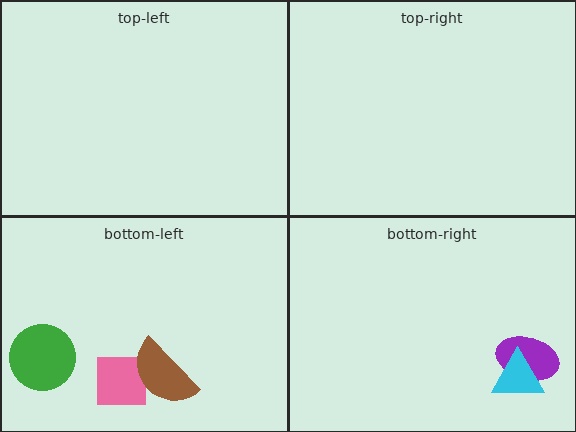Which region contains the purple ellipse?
The bottom-right region.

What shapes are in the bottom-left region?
The green circle, the pink square, the brown semicircle.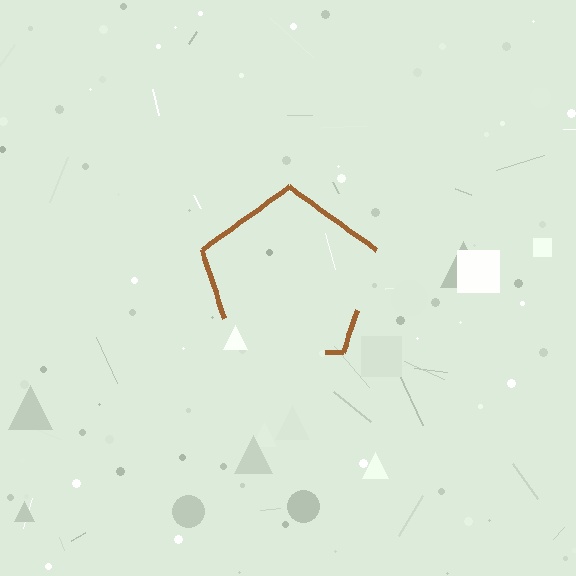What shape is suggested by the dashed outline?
The dashed outline suggests a pentagon.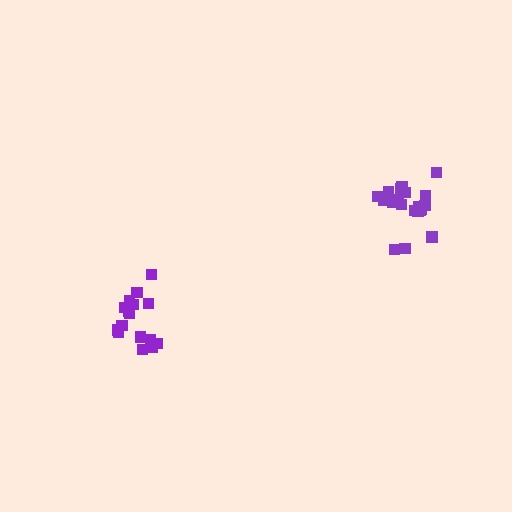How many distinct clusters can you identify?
There are 2 distinct clusters.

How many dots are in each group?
Group 1: 20 dots, Group 2: 16 dots (36 total).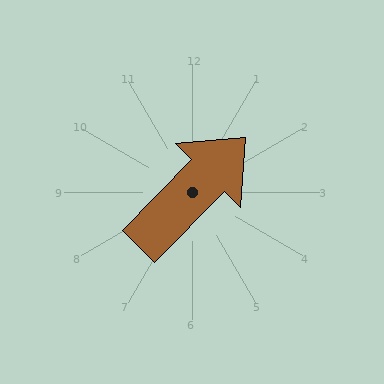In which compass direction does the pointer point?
Northeast.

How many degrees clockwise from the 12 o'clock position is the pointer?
Approximately 45 degrees.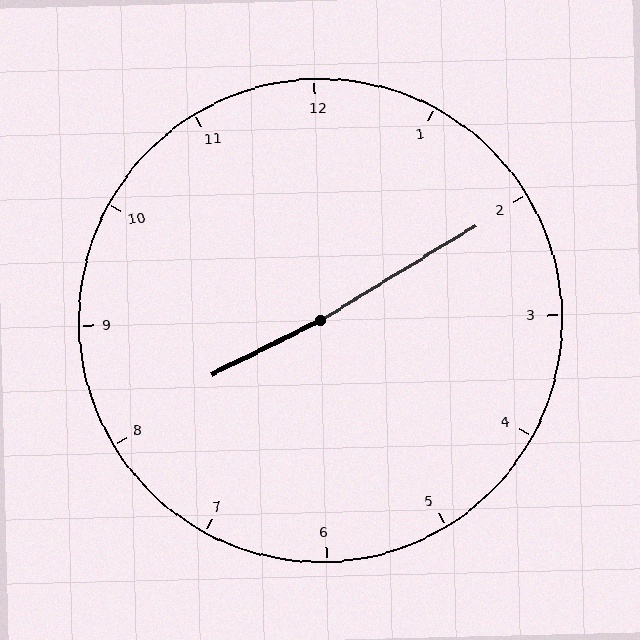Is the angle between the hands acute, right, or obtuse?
It is obtuse.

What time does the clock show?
8:10.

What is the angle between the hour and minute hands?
Approximately 175 degrees.